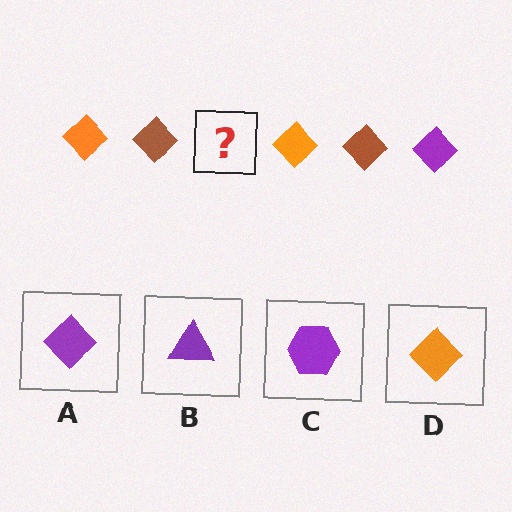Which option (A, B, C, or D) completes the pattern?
A.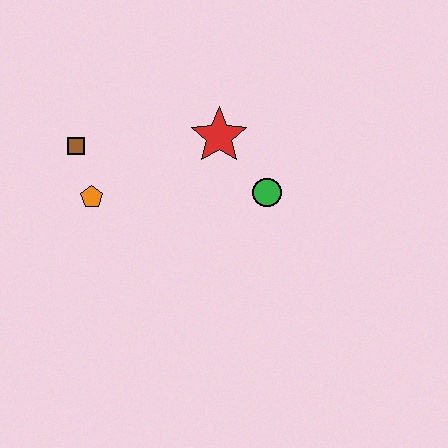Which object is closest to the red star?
The green circle is closest to the red star.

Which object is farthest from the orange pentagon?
The green circle is farthest from the orange pentagon.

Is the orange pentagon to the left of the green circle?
Yes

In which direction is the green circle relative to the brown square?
The green circle is to the right of the brown square.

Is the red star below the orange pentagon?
No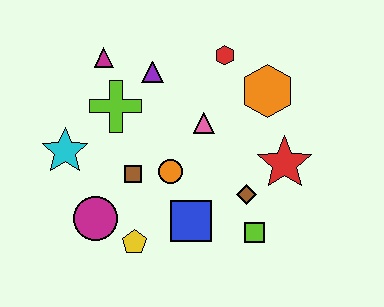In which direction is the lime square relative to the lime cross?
The lime square is to the right of the lime cross.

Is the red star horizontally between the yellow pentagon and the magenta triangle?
No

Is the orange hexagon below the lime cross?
No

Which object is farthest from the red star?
The cyan star is farthest from the red star.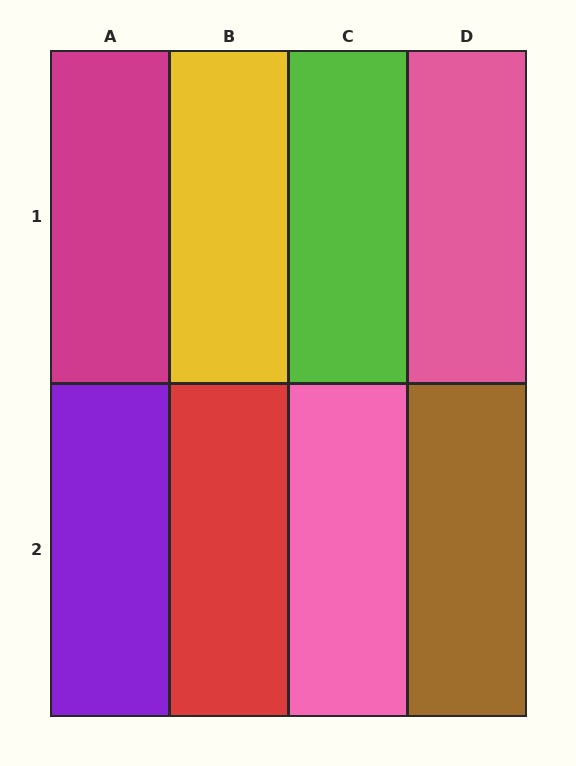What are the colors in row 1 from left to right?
Magenta, yellow, lime, pink.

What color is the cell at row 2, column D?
Brown.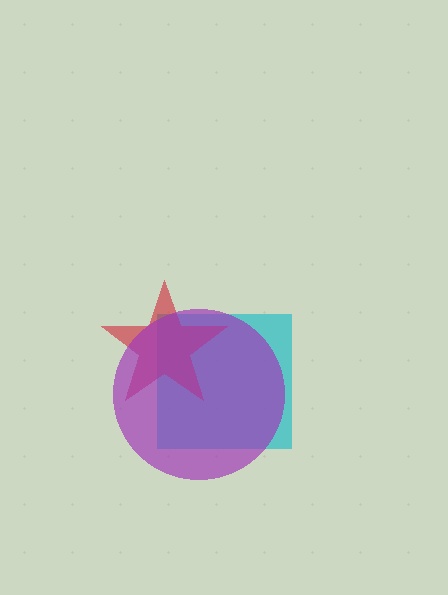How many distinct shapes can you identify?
There are 3 distinct shapes: a cyan square, a red star, a purple circle.